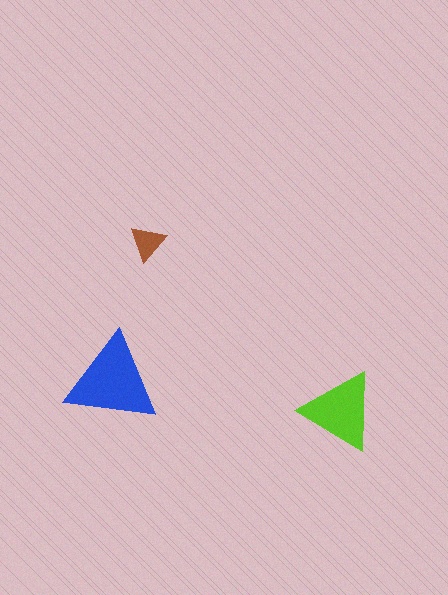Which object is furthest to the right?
The lime triangle is rightmost.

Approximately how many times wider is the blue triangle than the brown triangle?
About 2.5 times wider.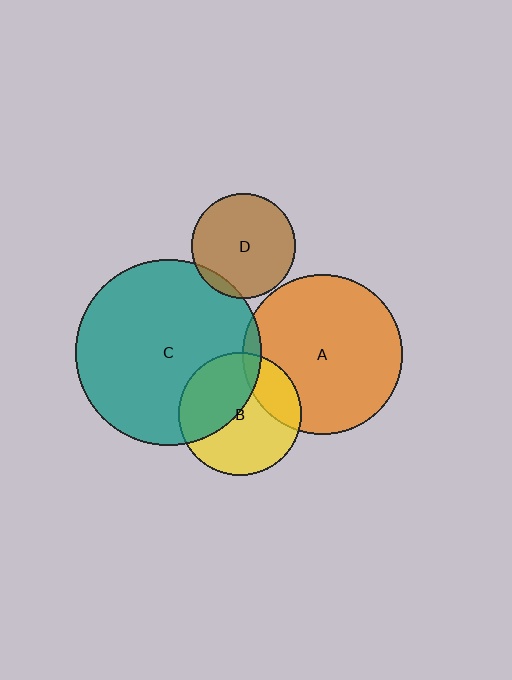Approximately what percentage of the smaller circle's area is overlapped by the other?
Approximately 40%.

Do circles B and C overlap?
Yes.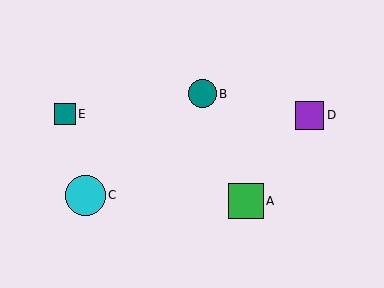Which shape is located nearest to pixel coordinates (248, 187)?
The green square (labeled A) at (246, 201) is nearest to that location.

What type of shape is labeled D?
Shape D is a purple square.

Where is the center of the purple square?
The center of the purple square is at (310, 115).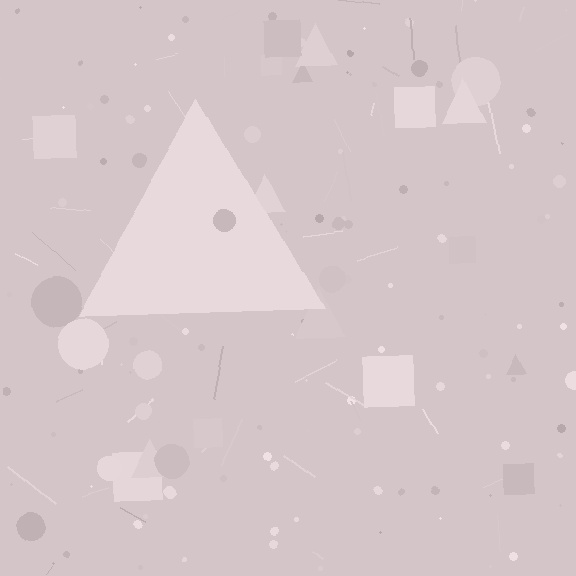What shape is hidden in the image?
A triangle is hidden in the image.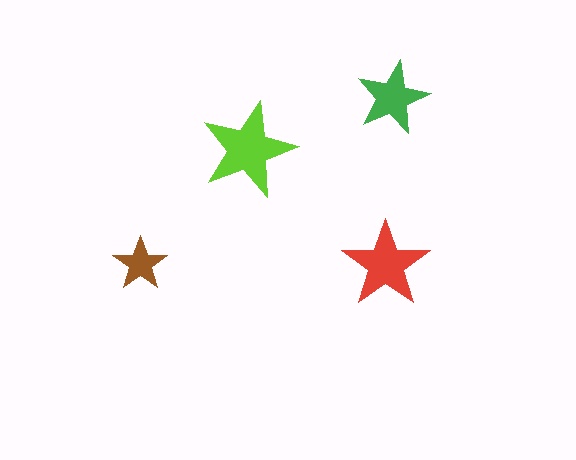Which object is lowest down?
The red star is bottommost.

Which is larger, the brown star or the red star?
The red one.